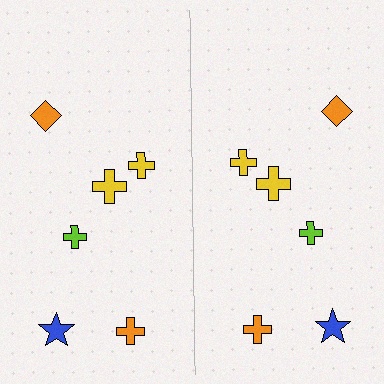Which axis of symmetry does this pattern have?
The pattern has a vertical axis of symmetry running through the center of the image.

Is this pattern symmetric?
Yes, this pattern has bilateral (reflection) symmetry.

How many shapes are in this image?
There are 12 shapes in this image.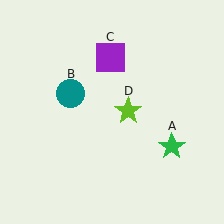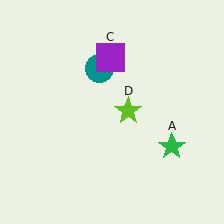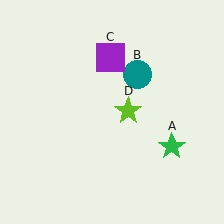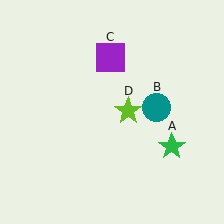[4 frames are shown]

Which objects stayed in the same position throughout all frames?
Green star (object A) and purple square (object C) and lime star (object D) remained stationary.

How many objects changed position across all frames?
1 object changed position: teal circle (object B).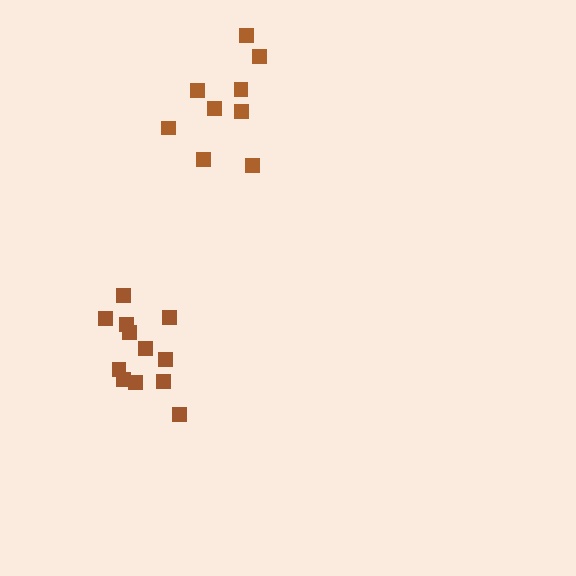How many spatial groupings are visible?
There are 2 spatial groupings.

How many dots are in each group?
Group 1: 12 dots, Group 2: 9 dots (21 total).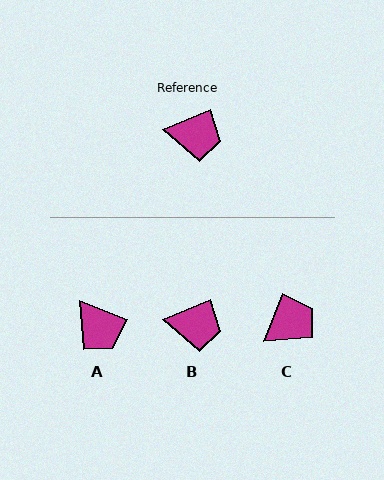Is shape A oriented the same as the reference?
No, it is off by about 44 degrees.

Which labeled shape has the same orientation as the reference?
B.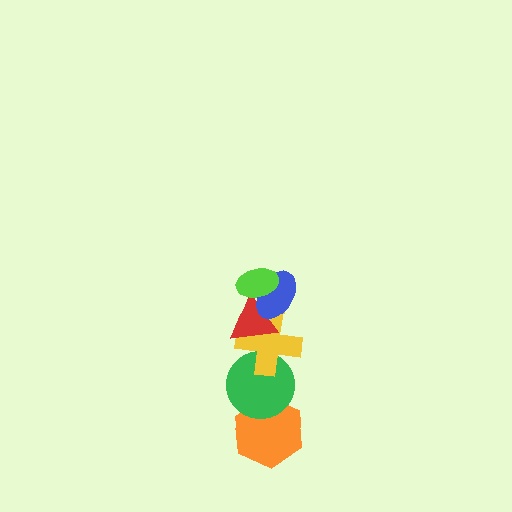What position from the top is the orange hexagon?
The orange hexagon is 6th from the top.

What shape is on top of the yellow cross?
The red triangle is on top of the yellow cross.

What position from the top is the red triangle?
The red triangle is 3rd from the top.